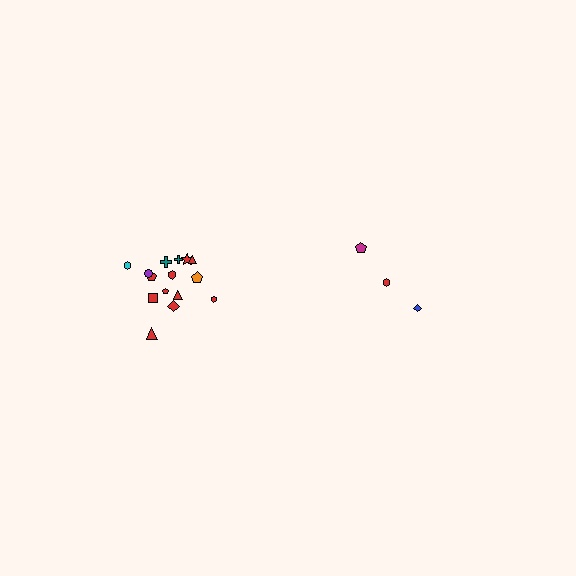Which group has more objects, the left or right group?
The left group.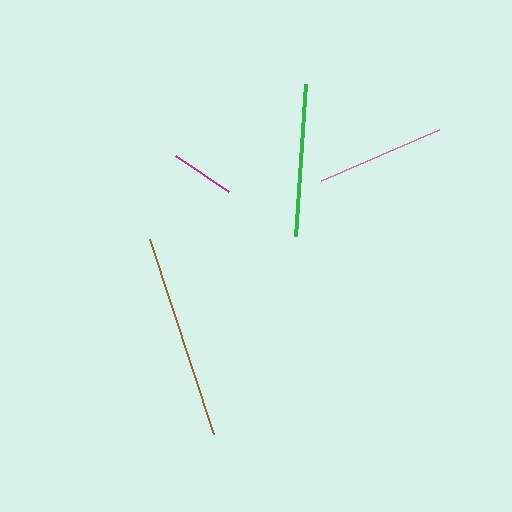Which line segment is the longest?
The brown line is the longest at approximately 205 pixels.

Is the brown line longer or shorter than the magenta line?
The brown line is longer than the magenta line.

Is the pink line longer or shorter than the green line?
The green line is longer than the pink line.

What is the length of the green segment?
The green segment is approximately 153 pixels long.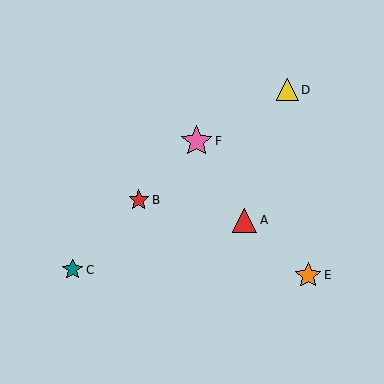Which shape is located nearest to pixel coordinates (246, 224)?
The red triangle (labeled A) at (245, 220) is nearest to that location.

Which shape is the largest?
The pink star (labeled F) is the largest.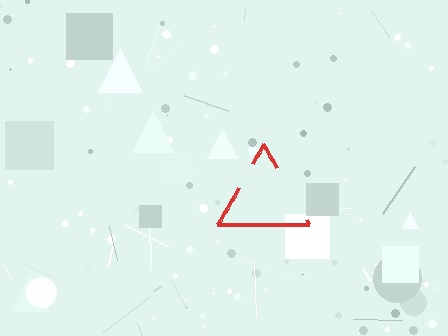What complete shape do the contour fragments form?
The contour fragments form a triangle.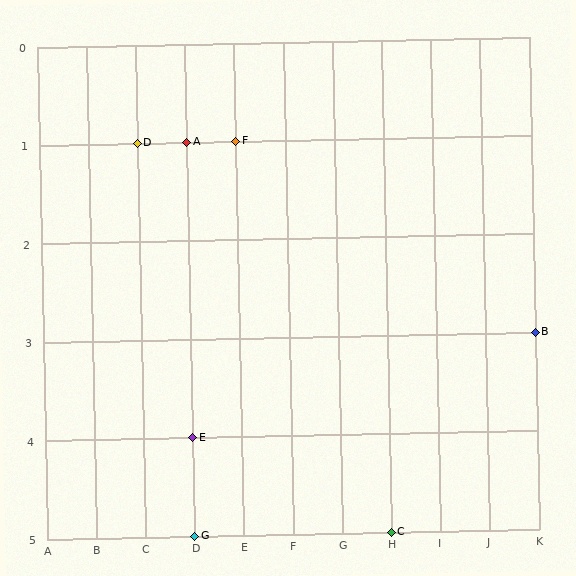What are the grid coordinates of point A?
Point A is at grid coordinates (D, 1).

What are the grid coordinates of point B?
Point B is at grid coordinates (K, 3).